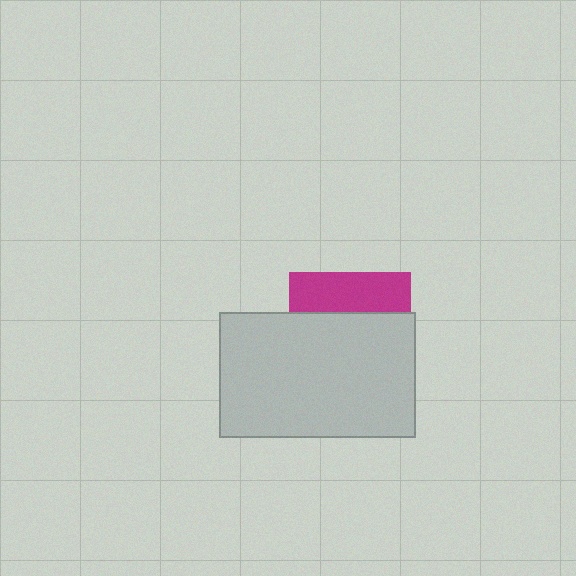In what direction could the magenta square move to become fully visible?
The magenta square could move up. That would shift it out from behind the light gray rectangle entirely.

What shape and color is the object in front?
The object in front is a light gray rectangle.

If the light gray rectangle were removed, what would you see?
You would see the complete magenta square.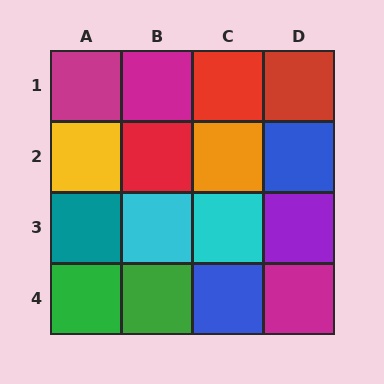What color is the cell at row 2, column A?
Yellow.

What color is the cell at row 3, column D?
Purple.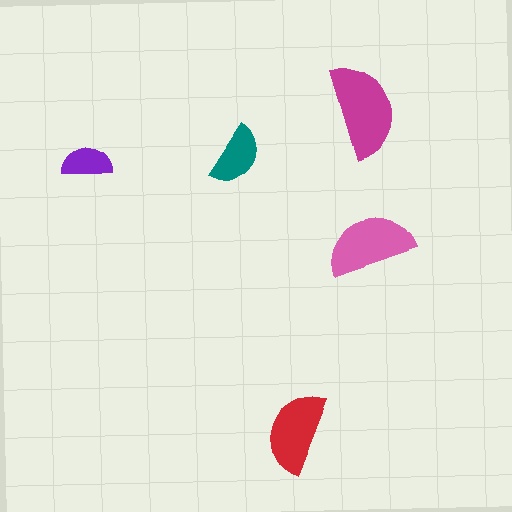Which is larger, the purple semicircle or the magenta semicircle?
The magenta one.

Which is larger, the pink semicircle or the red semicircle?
The pink one.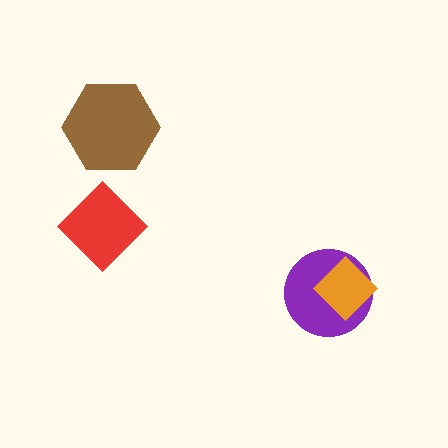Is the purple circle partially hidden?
Yes, it is partially covered by another shape.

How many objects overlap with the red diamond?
0 objects overlap with the red diamond.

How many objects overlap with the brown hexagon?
0 objects overlap with the brown hexagon.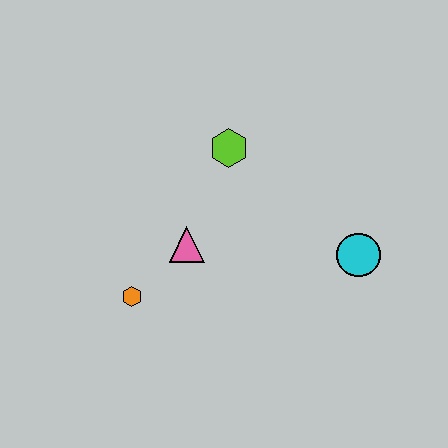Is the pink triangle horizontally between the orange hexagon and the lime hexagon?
Yes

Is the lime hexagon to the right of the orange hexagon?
Yes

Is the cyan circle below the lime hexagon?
Yes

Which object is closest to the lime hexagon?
The pink triangle is closest to the lime hexagon.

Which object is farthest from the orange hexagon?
The cyan circle is farthest from the orange hexagon.